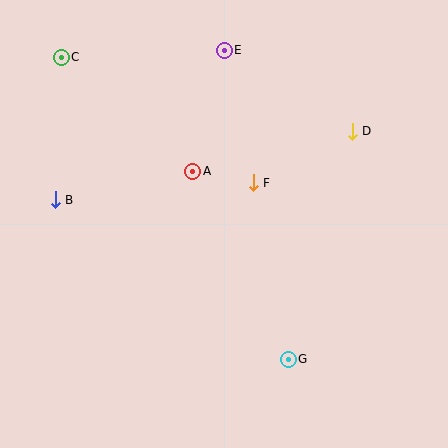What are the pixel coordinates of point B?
Point B is at (55, 200).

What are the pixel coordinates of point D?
Point D is at (352, 131).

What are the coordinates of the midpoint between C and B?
The midpoint between C and B is at (58, 129).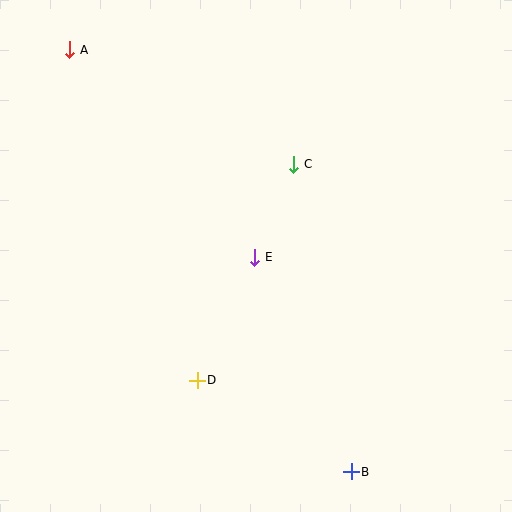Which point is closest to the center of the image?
Point E at (255, 257) is closest to the center.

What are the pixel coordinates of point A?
Point A is at (70, 50).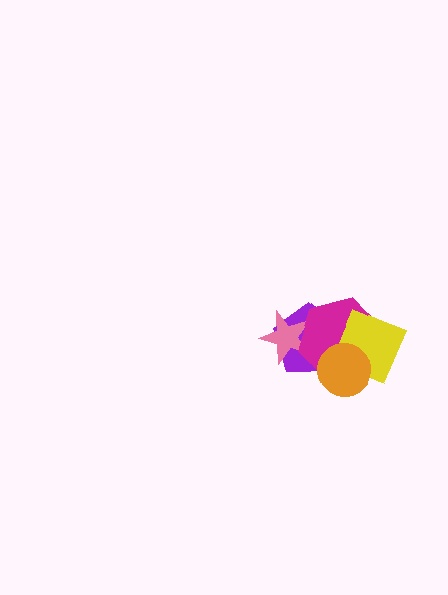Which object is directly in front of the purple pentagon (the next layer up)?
The pink star is directly in front of the purple pentagon.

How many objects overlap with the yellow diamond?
3 objects overlap with the yellow diamond.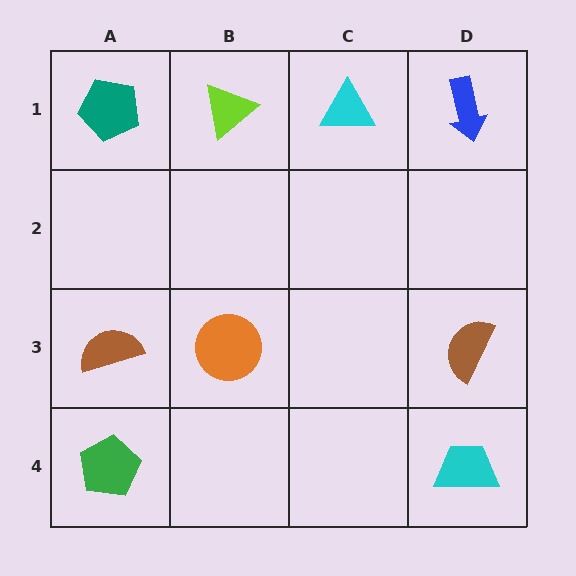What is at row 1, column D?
A blue arrow.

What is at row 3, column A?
A brown semicircle.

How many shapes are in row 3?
3 shapes.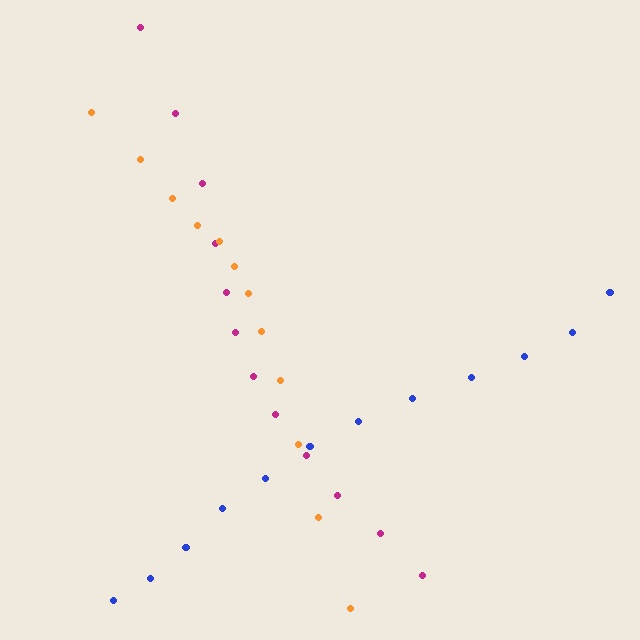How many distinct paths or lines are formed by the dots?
There are 3 distinct paths.